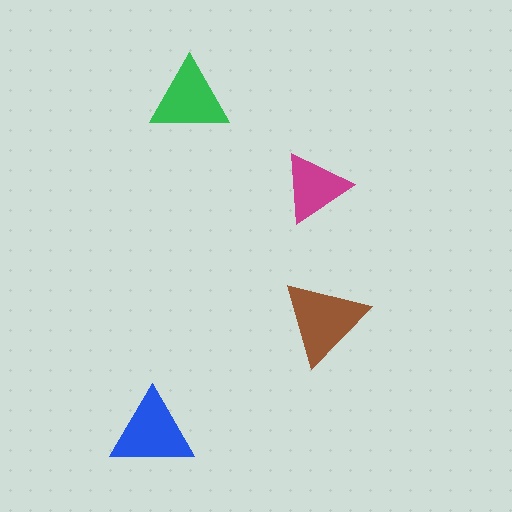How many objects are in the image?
There are 4 objects in the image.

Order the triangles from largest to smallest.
the brown one, the blue one, the green one, the magenta one.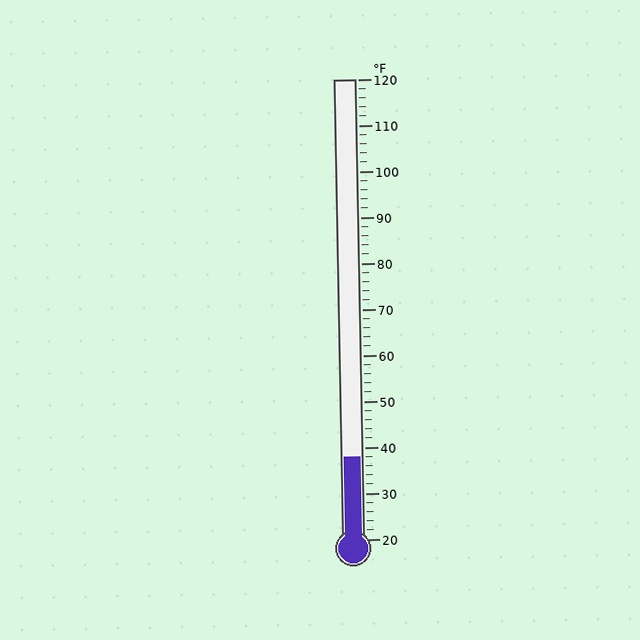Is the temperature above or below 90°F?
The temperature is below 90°F.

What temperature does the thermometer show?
The thermometer shows approximately 38°F.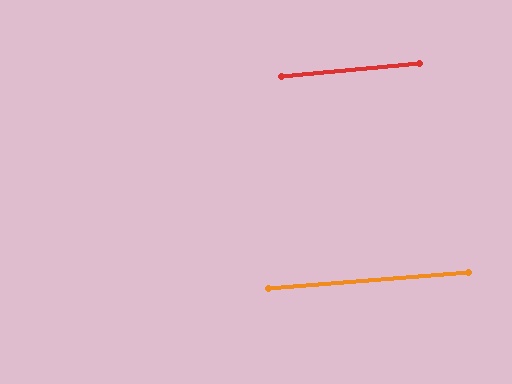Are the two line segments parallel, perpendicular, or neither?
Parallel — their directions differ by only 0.6°.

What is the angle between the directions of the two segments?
Approximately 1 degree.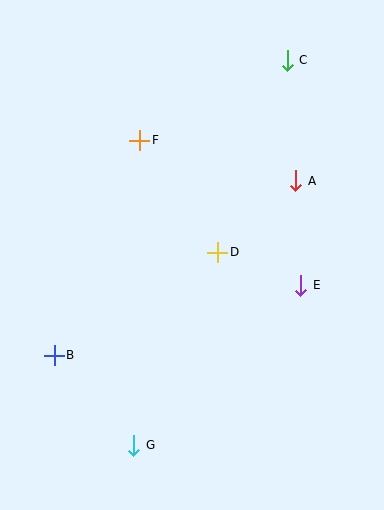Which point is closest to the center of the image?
Point D at (218, 252) is closest to the center.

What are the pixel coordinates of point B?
Point B is at (54, 355).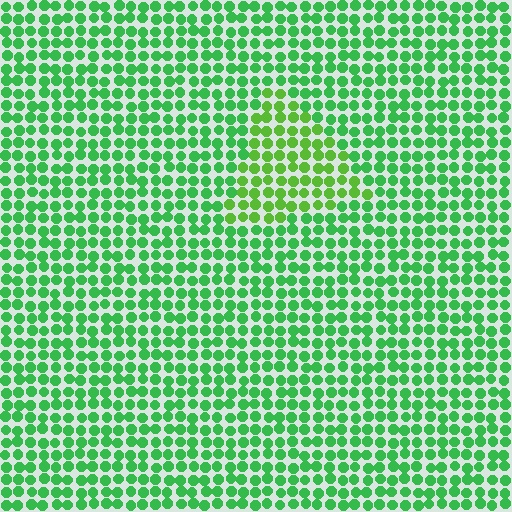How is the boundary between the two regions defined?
The boundary is defined purely by a slight shift in hue (about 27 degrees). Spacing, size, and orientation are identical on both sides.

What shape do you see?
I see a triangle.